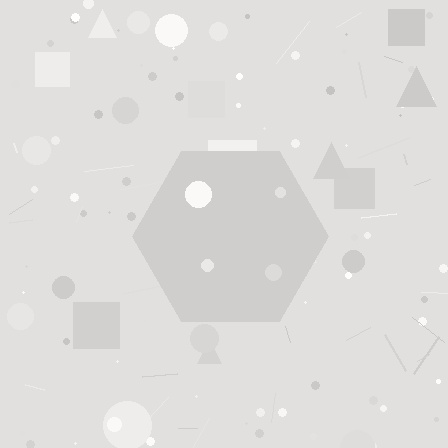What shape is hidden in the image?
A hexagon is hidden in the image.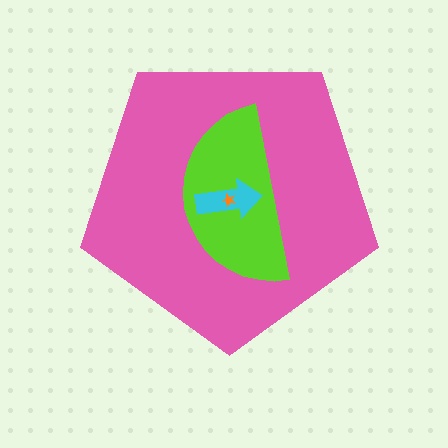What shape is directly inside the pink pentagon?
The lime semicircle.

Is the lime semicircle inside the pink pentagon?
Yes.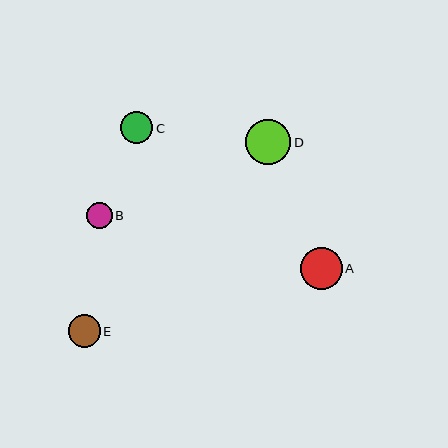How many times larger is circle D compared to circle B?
Circle D is approximately 1.8 times the size of circle B.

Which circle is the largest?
Circle D is the largest with a size of approximately 45 pixels.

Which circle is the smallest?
Circle B is the smallest with a size of approximately 26 pixels.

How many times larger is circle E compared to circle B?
Circle E is approximately 1.3 times the size of circle B.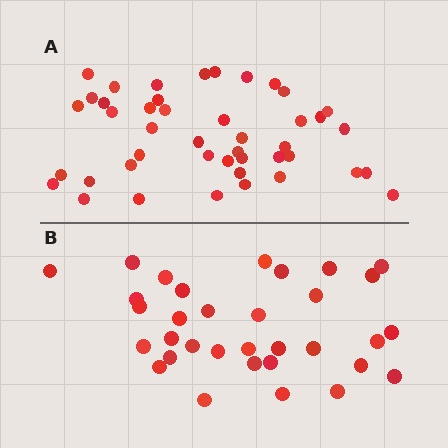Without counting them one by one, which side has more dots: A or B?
Region A (the top region) has more dots.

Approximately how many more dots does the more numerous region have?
Region A has roughly 12 or so more dots than region B.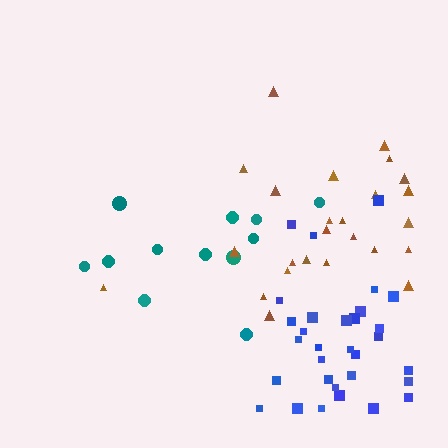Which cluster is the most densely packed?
Blue.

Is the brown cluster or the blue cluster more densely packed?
Blue.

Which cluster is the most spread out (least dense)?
Teal.